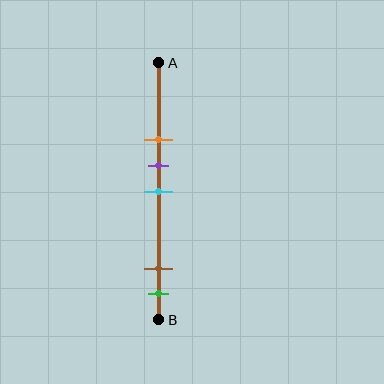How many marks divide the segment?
There are 5 marks dividing the segment.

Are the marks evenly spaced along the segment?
No, the marks are not evenly spaced.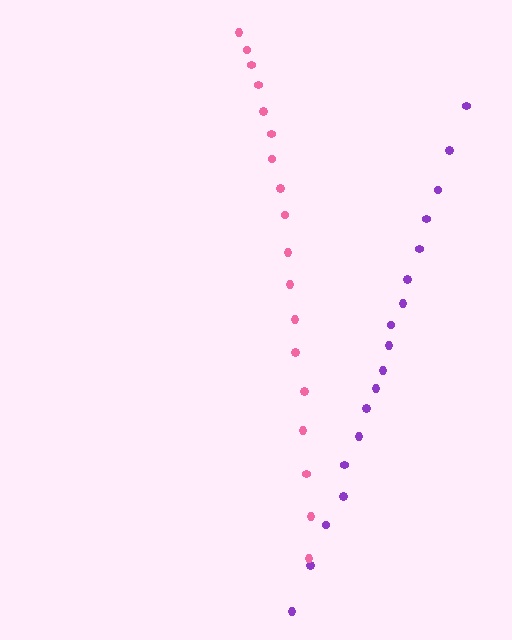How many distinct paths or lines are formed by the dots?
There are 2 distinct paths.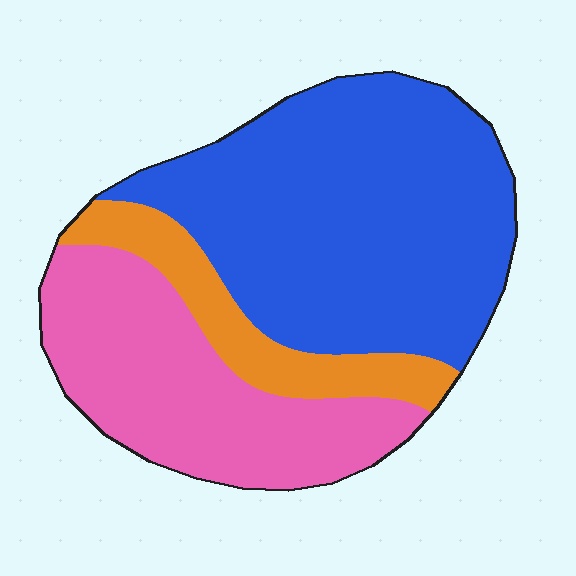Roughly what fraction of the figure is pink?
Pink takes up about one third (1/3) of the figure.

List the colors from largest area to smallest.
From largest to smallest: blue, pink, orange.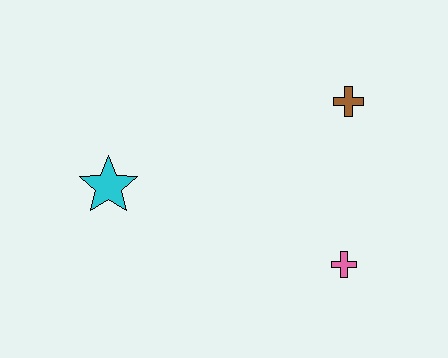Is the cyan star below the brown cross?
Yes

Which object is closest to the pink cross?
The brown cross is closest to the pink cross.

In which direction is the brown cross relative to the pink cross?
The brown cross is above the pink cross.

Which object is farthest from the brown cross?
The cyan star is farthest from the brown cross.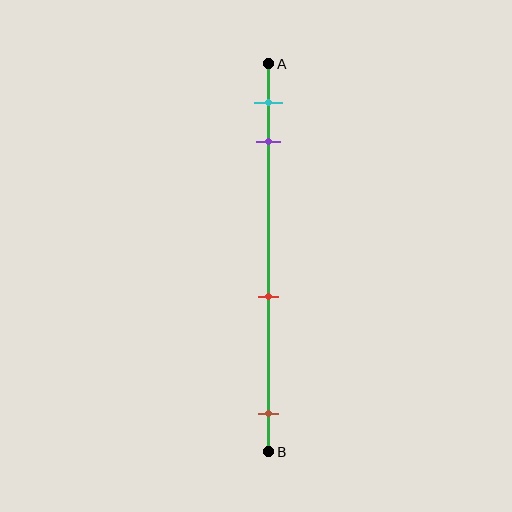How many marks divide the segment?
There are 4 marks dividing the segment.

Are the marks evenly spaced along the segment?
No, the marks are not evenly spaced.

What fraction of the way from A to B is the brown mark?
The brown mark is approximately 90% (0.9) of the way from A to B.